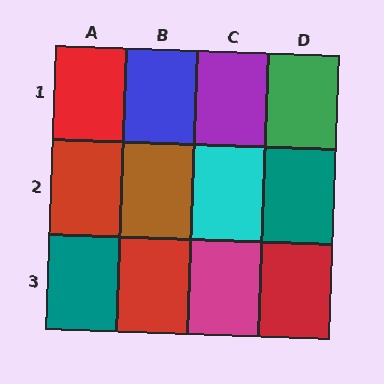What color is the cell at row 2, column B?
Brown.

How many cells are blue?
1 cell is blue.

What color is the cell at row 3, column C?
Magenta.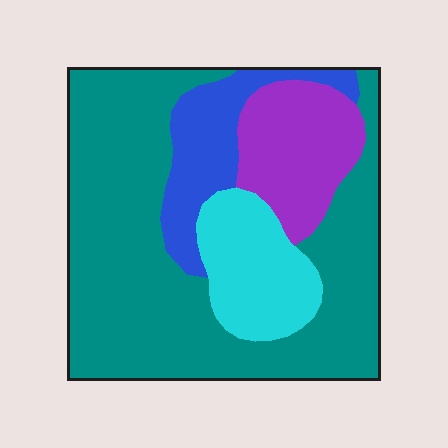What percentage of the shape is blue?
Blue takes up about one eighth (1/8) of the shape.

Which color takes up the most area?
Teal, at roughly 60%.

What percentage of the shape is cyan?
Cyan takes up about one eighth (1/8) of the shape.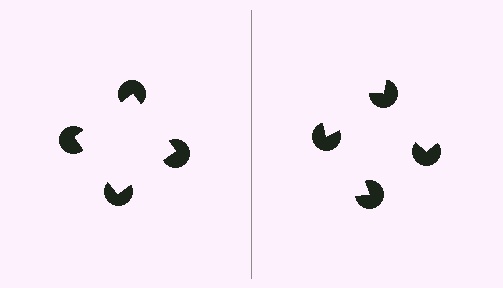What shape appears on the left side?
An illusory square.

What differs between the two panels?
The pac-man discs are positioned identically on both sides; only the wedge orientations differ. On the left they align to a square; on the right they are misaligned.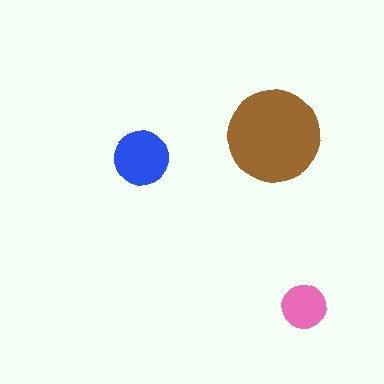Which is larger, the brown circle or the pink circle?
The brown one.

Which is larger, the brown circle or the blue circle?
The brown one.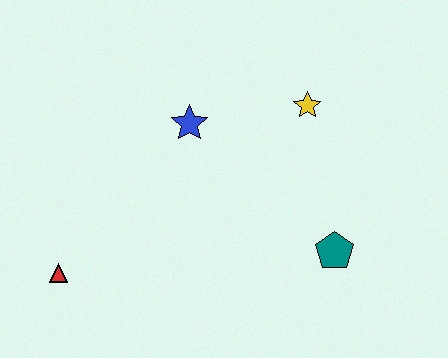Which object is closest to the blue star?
The yellow star is closest to the blue star.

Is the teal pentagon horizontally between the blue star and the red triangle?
No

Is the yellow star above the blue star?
Yes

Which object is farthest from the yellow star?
The red triangle is farthest from the yellow star.